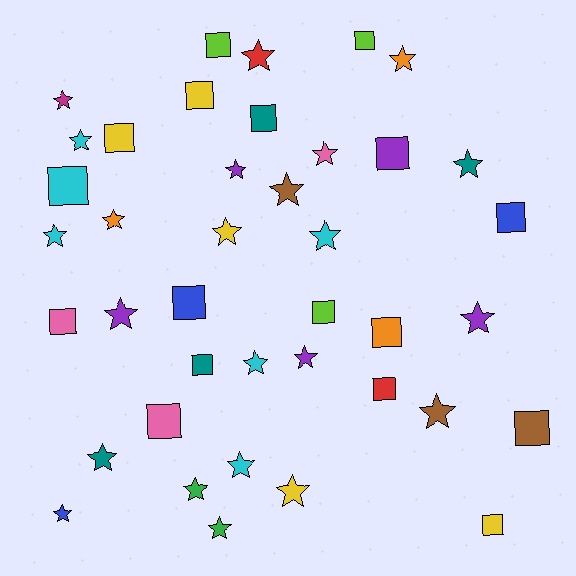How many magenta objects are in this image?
There is 1 magenta object.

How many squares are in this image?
There are 17 squares.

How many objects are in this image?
There are 40 objects.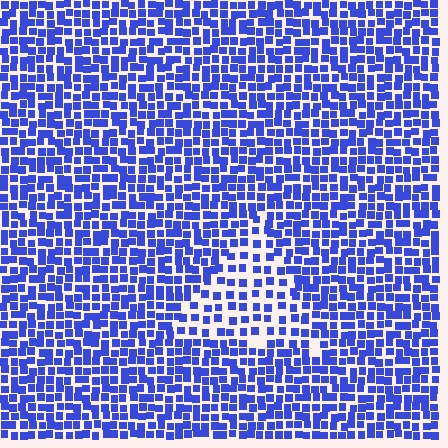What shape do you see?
I see a triangle.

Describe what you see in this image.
The image contains small blue elements arranged at two different densities. A triangle-shaped region is visible where the elements are less densely packed than the surrounding area.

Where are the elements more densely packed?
The elements are more densely packed outside the triangle boundary.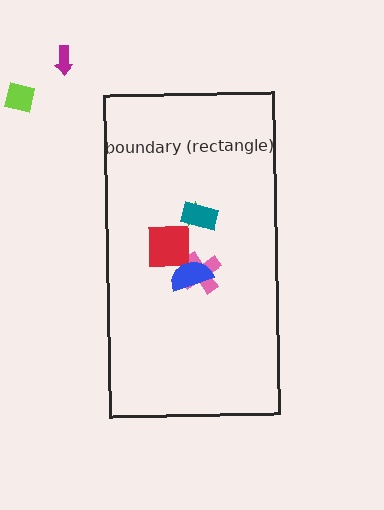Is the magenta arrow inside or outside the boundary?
Outside.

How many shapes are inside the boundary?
5 inside, 2 outside.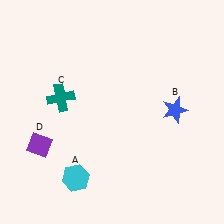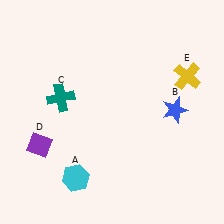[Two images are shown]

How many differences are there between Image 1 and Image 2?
There is 1 difference between the two images.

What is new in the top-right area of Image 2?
A yellow cross (E) was added in the top-right area of Image 2.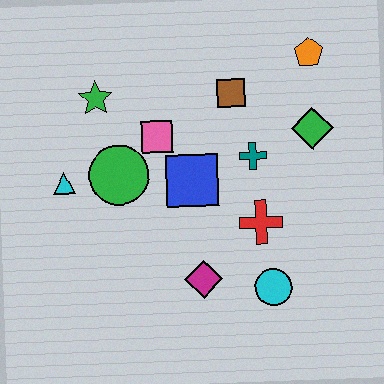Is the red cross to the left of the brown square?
No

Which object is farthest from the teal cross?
The cyan triangle is farthest from the teal cross.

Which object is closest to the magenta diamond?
The cyan circle is closest to the magenta diamond.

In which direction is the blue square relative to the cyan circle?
The blue square is above the cyan circle.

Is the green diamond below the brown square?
Yes